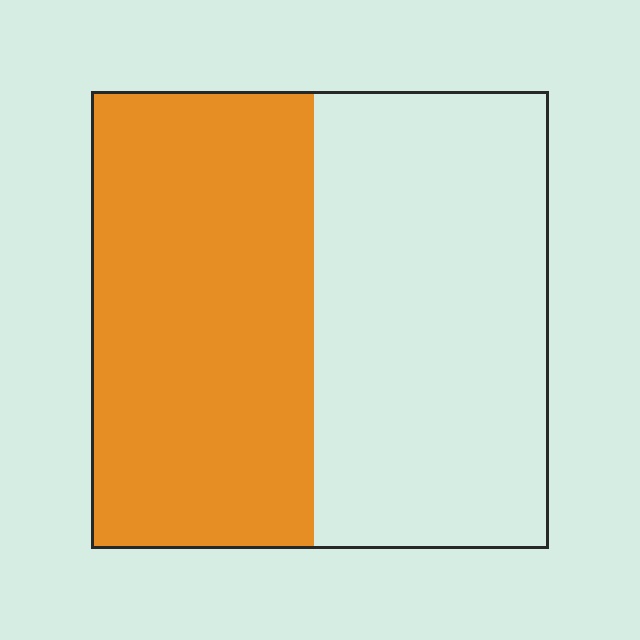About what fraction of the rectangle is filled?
About one half (1/2).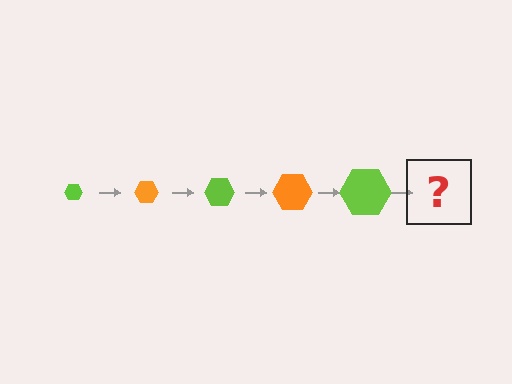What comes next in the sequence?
The next element should be an orange hexagon, larger than the previous one.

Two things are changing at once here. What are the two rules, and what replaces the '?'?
The two rules are that the hexagon grows larger each step and the color cycles through lime and orange. The '?' should be an orange hexagon, larger than the previous one.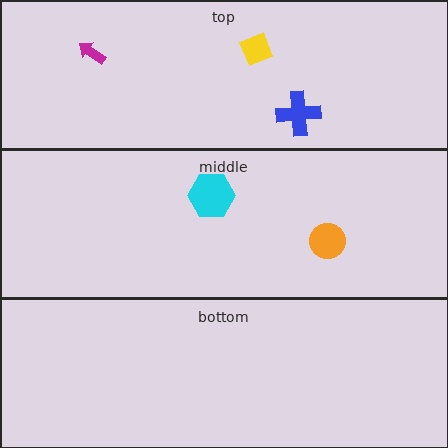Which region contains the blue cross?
The top region.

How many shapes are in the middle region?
2.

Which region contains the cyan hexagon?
The middle region.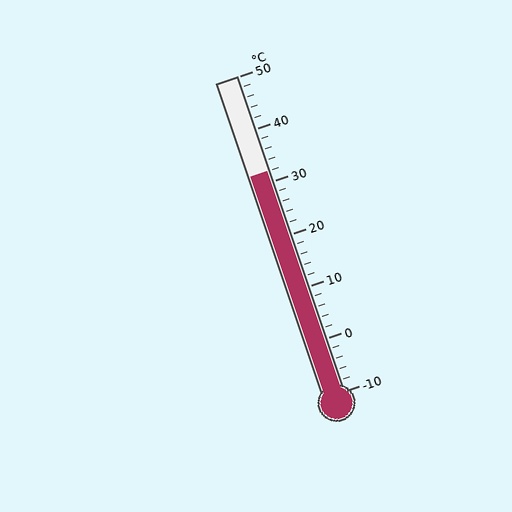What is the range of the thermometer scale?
The thermometer scale ranges from -10°C to 50°C.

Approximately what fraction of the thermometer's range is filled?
The thermometer is filled to approximately 70% of its range.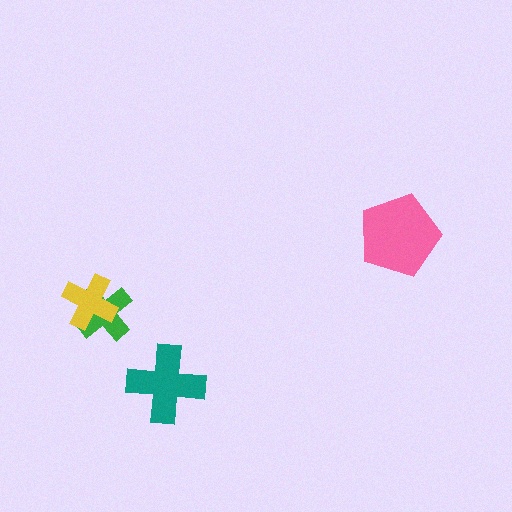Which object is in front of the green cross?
The yellow cross is in front of the green cross.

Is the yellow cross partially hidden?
No, no other shape covers it.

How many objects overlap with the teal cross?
0 objects overlap with the teal cross.